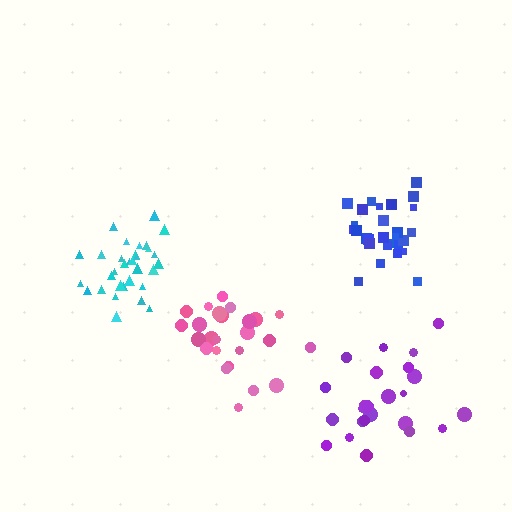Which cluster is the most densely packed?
Cyan.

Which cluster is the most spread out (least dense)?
Purple.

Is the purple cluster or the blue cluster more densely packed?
Blue.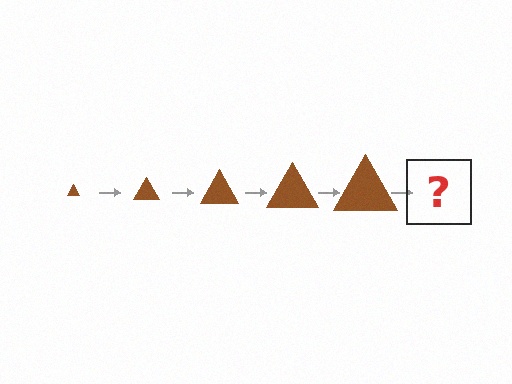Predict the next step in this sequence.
The next step is a brown triangle, larger than the previous one.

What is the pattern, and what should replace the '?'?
The pattern is that the triangle gets progressively larger each step. The '?' should be a brown triangle, larger than the previous one.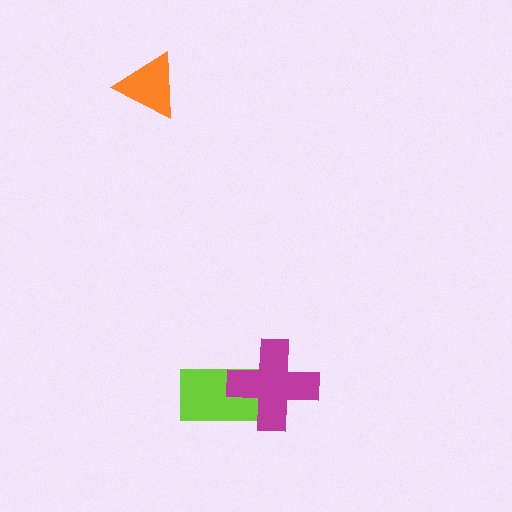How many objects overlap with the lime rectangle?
1 object overlaps with the lime rectangle.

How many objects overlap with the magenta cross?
1 object overlaps with the magenta cross.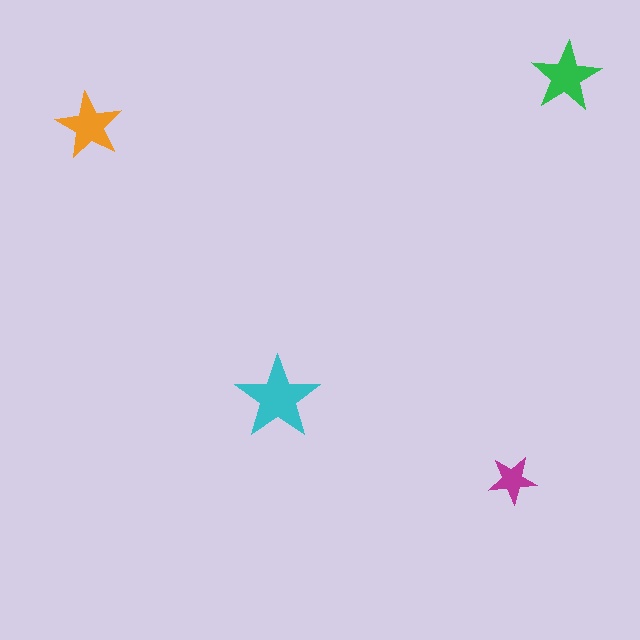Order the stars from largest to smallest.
the cyan one, the green one, the orange one, the magenta one.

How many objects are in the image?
There are 4 objects in the image.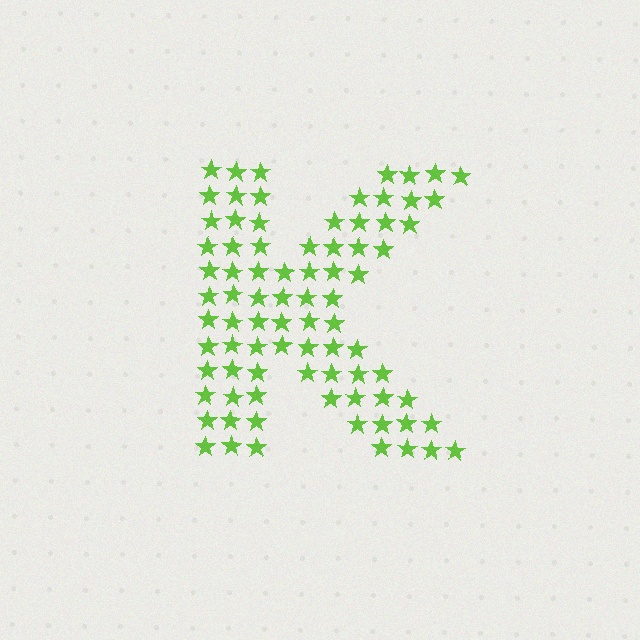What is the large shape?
The large shape is the letter K.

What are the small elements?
The small elements are stars.